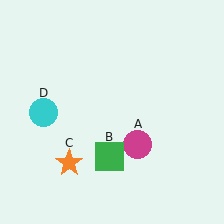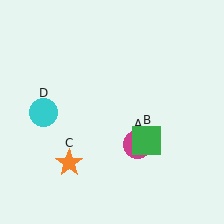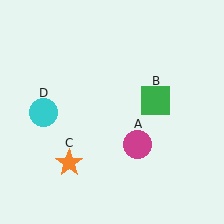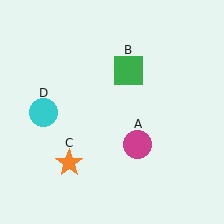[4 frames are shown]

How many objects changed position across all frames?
1 object changed position: green square (object B).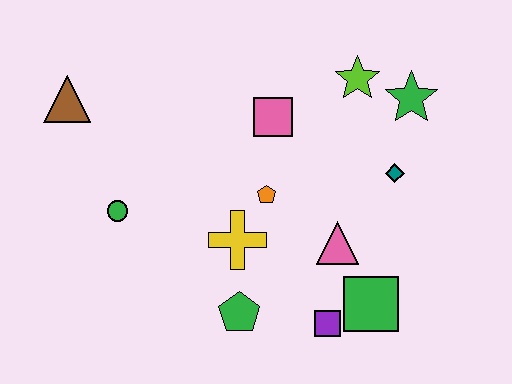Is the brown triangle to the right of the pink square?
No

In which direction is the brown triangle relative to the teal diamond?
The brown triangle is to the left of the teal diamond.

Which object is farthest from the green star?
The brown triangle is farthest from the green star.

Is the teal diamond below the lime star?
Yes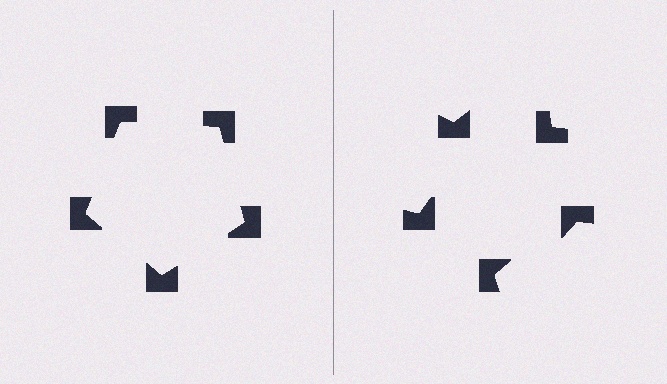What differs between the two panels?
The notched squares are positioned identically on both sides; only the wedge orientations differ. On the left they align to a pentagon; on the right they are misaligned.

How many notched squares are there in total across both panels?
10 — 5 on each side.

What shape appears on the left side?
An illusory pentagon.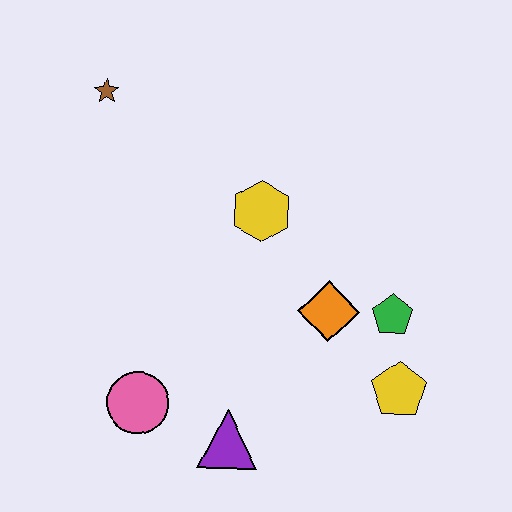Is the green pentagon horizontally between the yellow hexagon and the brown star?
No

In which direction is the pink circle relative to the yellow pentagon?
The pink circle is to the left of the yellow pentagon.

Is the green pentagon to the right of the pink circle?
Yes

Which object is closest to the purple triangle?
The pink circle is closest to the purple triangle.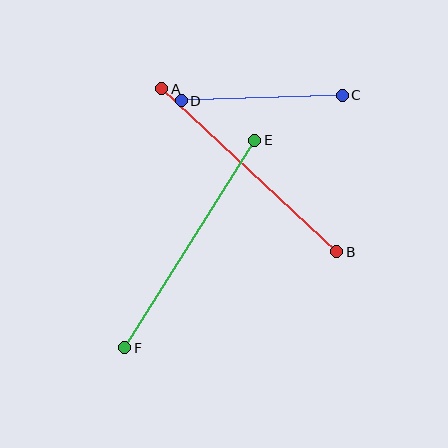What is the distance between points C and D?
The distance is approximately 161 pixels.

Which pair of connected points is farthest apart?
Points E and F are farthest apart.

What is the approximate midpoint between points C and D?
The midpoint is at approximately (262, 98) pixels.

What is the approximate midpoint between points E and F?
The midpoint is at approximately (190, 244) pixels.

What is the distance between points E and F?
The distance is approximately 245 pixels.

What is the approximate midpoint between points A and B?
The midpoint is at approximately (249, 170) pixels.